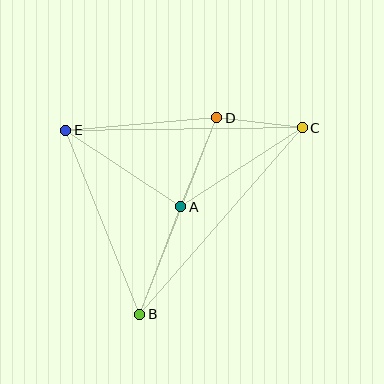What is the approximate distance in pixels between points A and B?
The distance between A and B is approximately 115 pixels.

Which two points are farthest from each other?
Points B and C are farthest from each other.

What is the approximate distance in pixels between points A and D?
The distance between A and D is approximately 96 pixels.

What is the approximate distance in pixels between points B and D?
The distance between B and D is approximately 211 pixels.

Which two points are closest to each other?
Points C and D are closest to each other.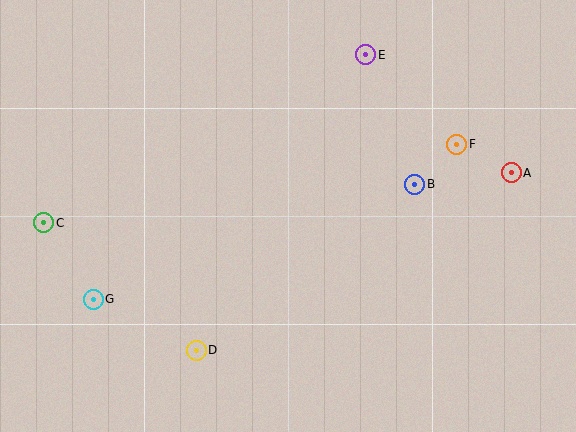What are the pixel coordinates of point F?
Point F is at (457, 144).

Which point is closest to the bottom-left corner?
Point G is closest to the bottom-left corner.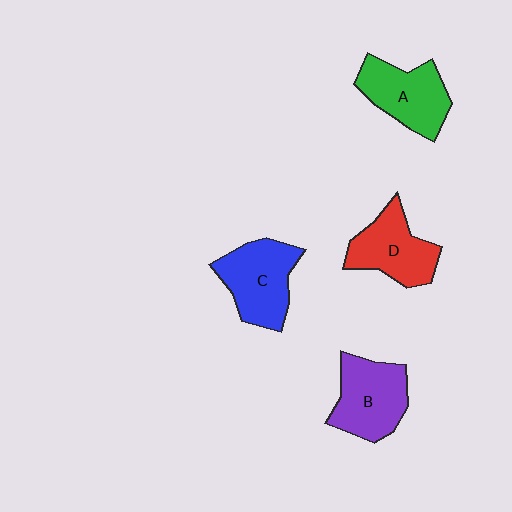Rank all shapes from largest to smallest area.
From largest to smallest: C (blue), B (purple), A (green), D (red).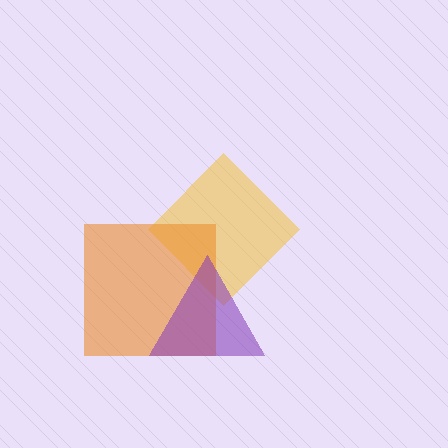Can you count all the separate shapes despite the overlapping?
Yes, there are 3 separate shapes.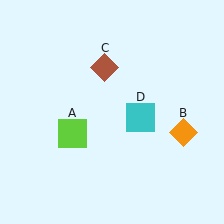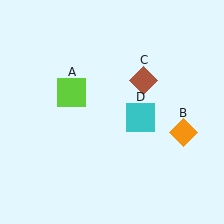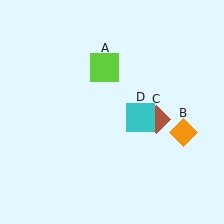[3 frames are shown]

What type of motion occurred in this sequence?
The lime square (object A), brown diamond (object C) rotated clockwise around the center of the scene.